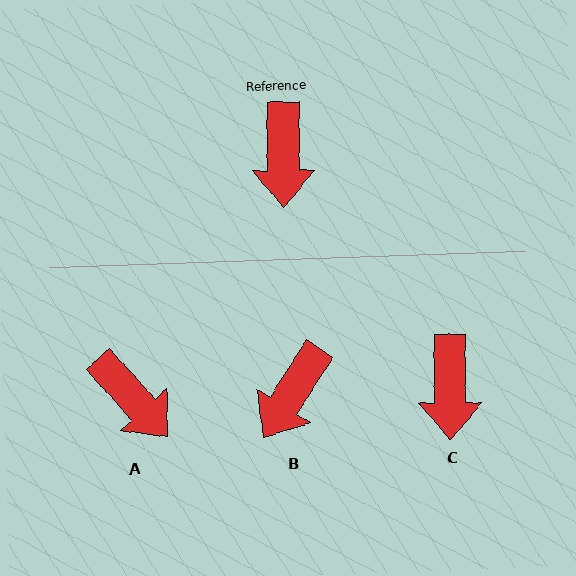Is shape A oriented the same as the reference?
No, it is off by about 42 degrees.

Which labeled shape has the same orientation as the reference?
C.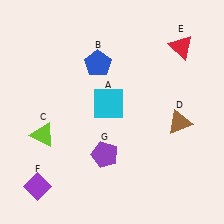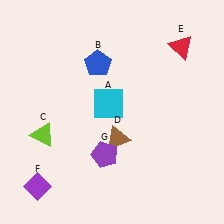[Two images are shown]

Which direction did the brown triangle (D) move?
The brown triangle (D) moved left.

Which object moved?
The brown triangle (D) moved left.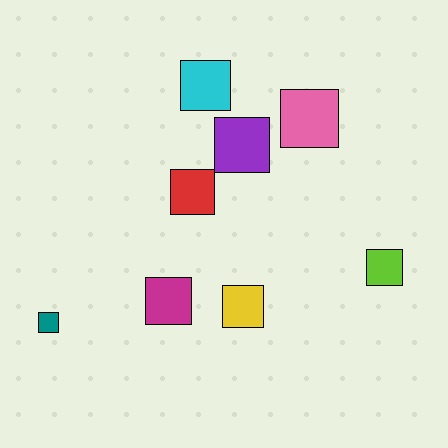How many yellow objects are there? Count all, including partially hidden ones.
There is 1 yellow object.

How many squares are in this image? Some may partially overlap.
There are 8 squares.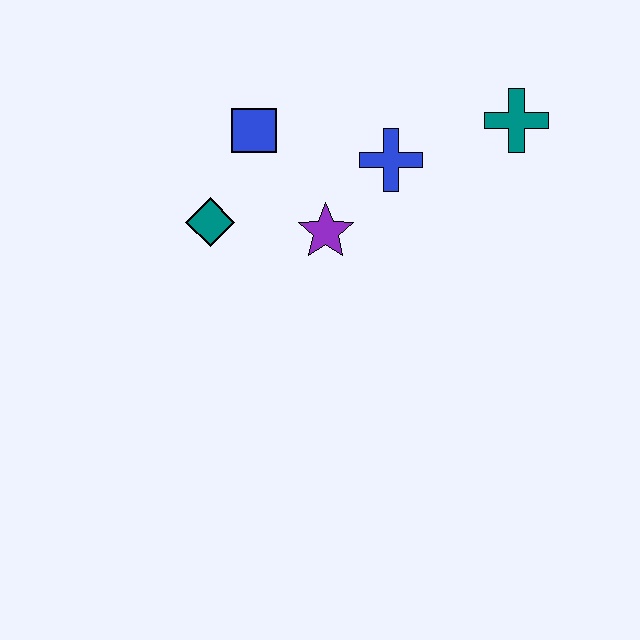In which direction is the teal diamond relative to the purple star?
The teal diamond is to the left of the purple star.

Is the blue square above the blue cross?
Yes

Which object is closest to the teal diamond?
The blue square is closest to the teal diamond.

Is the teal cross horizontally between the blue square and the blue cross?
No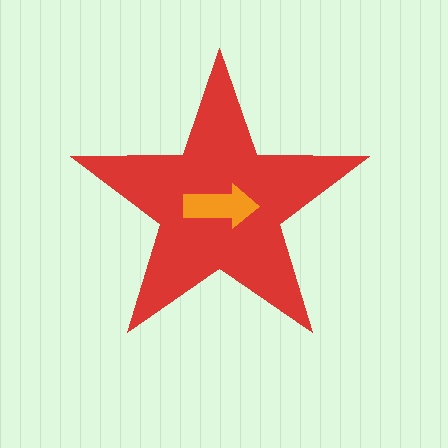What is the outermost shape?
The red star.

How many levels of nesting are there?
2.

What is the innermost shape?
The orange arrow.